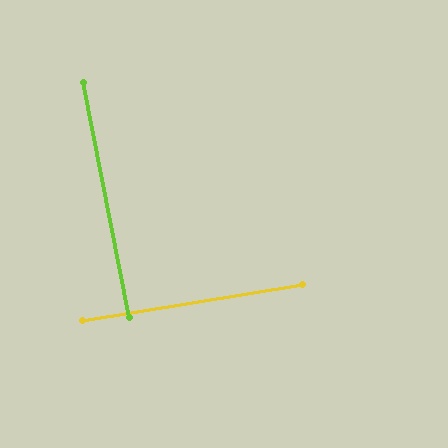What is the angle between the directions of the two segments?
Approximately 88 degrees.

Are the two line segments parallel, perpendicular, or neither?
Perpendicular — they meet at approximately 88°.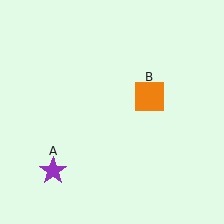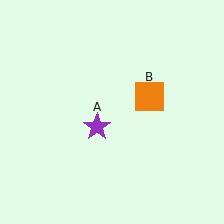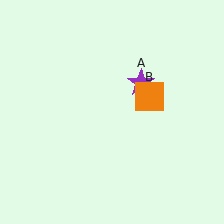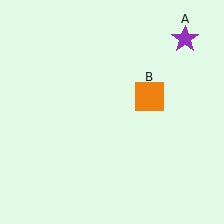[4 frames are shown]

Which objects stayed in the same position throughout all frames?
Orange square (object B) remained stationary.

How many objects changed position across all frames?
1 object changed position: purple star (object A).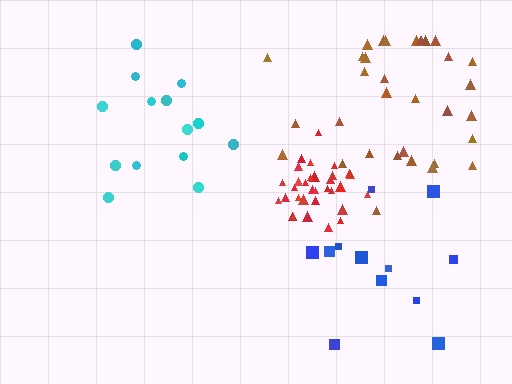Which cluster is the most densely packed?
Red.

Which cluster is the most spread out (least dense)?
Blue.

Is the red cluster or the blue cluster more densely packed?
Red.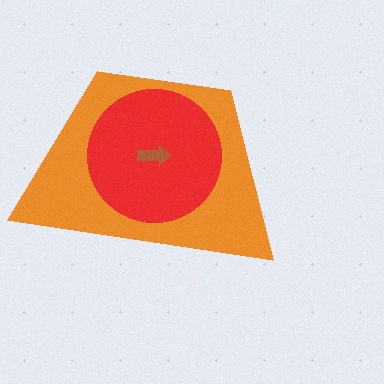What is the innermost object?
The brown arrow.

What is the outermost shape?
The orange trapezoid.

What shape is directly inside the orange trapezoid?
The red circle.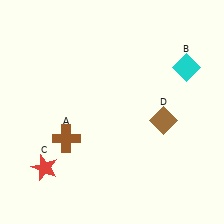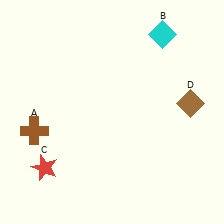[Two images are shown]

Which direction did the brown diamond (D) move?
The brown diamond (D) moved right.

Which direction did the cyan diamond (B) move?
The cyan diamond (B) moved up.